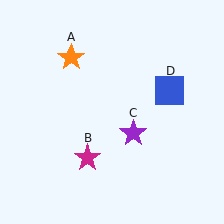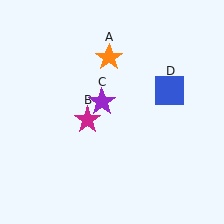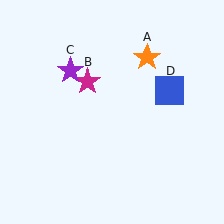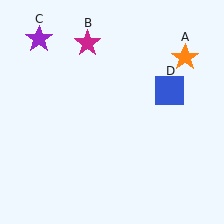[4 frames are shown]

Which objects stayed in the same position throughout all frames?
Blue square (object D) remained stationary.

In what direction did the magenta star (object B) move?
The magenta star (object B) moved up.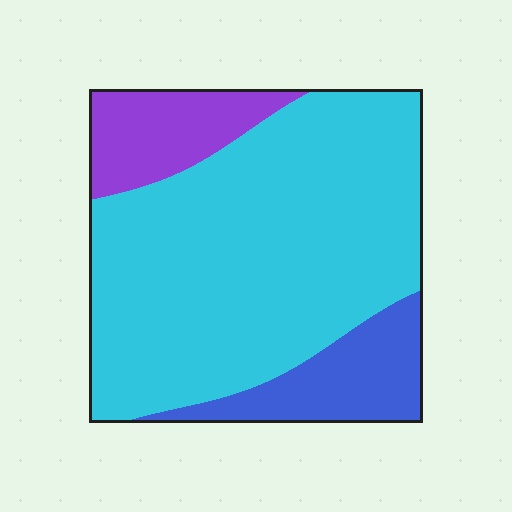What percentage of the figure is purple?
Purple takes up about one eighth (1/8) of the figure.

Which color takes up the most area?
Cyan, at roughly 70%.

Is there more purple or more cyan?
Cyan.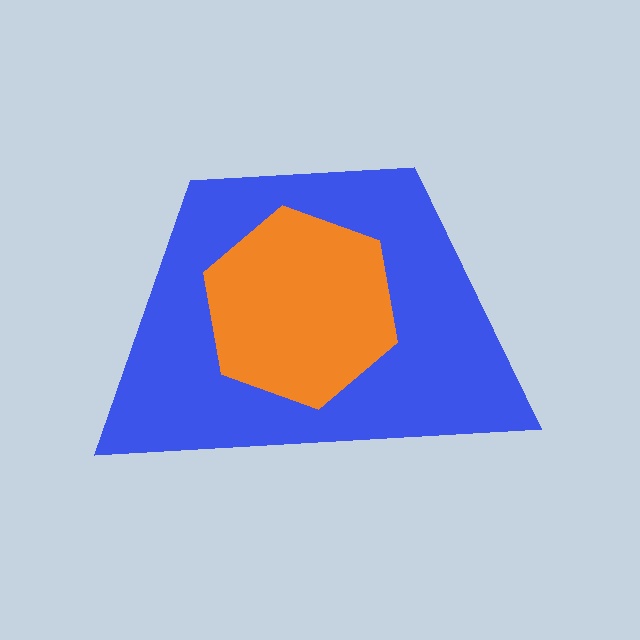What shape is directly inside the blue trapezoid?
The orange hexagon.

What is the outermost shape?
The blue trapezoid.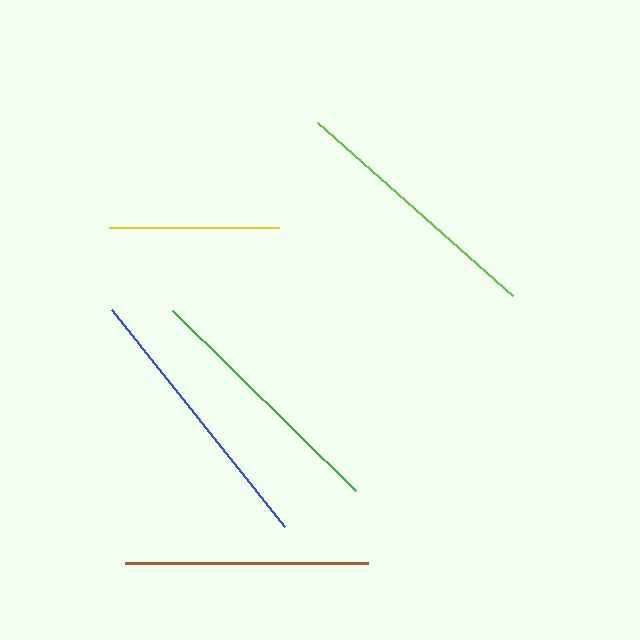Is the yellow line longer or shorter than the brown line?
The brown line is longer than the yellow line.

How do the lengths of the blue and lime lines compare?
The blue and lime lines are approximately the same length.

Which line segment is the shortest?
The yellow line is the shortest at approximately 170 pixels.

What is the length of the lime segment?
The lime segment is approximately 261 pixels long.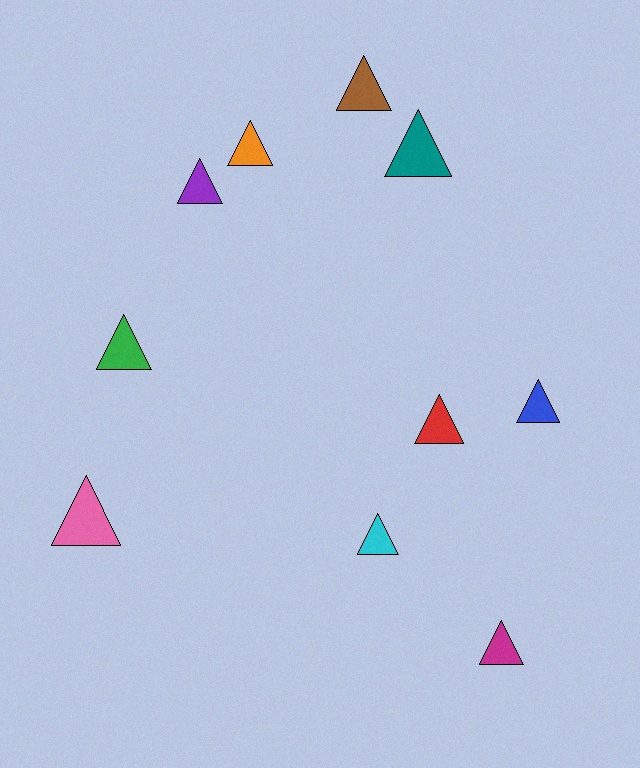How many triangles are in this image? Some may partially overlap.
There are 10 triangles.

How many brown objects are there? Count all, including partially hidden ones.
There is 1 brown object.